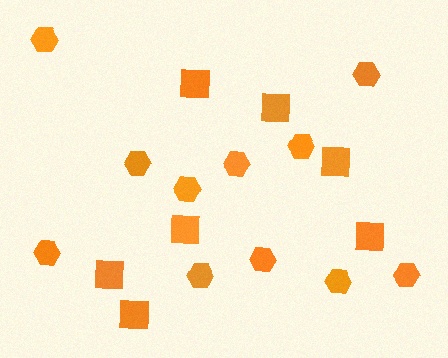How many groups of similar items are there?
There are 2 groups: one group of hexagons (11) and one group of squares (7).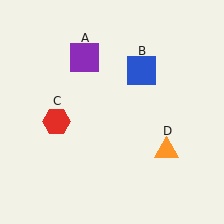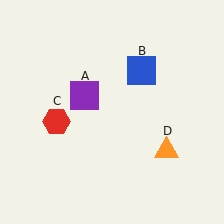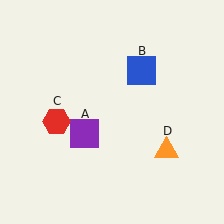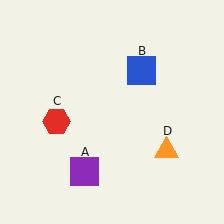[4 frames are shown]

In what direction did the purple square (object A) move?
The purple square (object A) moved down.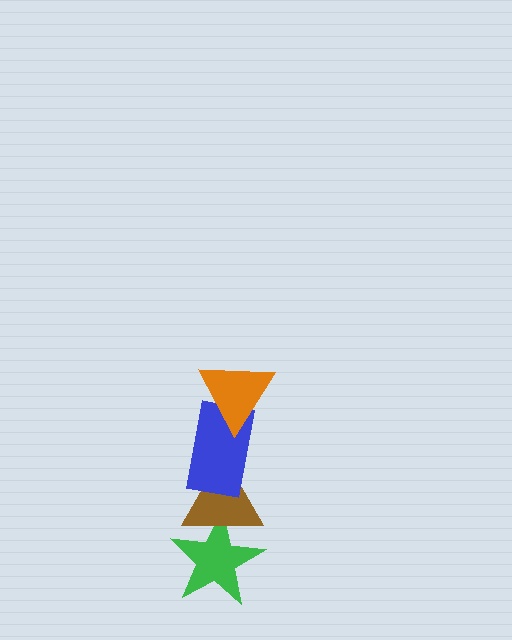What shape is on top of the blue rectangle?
The orange triangle is on top of the blue rectangle.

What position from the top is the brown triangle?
The brown triangle is 3rd from the top.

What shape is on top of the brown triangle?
The blue rectangle is on top of the brown triangle.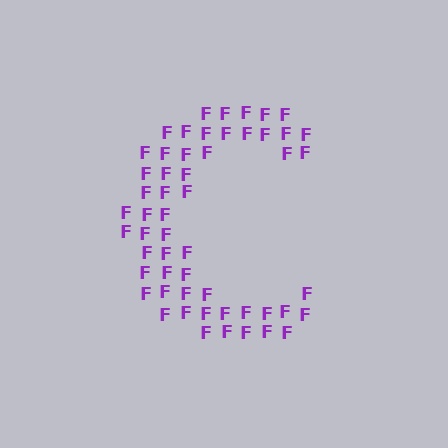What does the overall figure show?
The overall figure shows the letter C.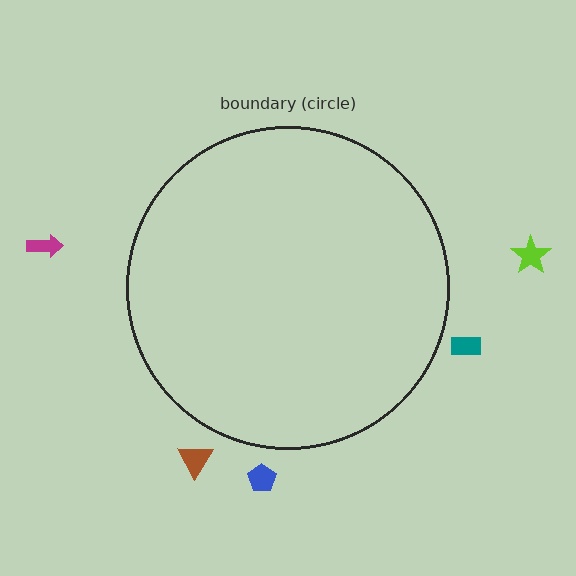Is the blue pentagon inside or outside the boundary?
Outside.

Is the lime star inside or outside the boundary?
Outside.